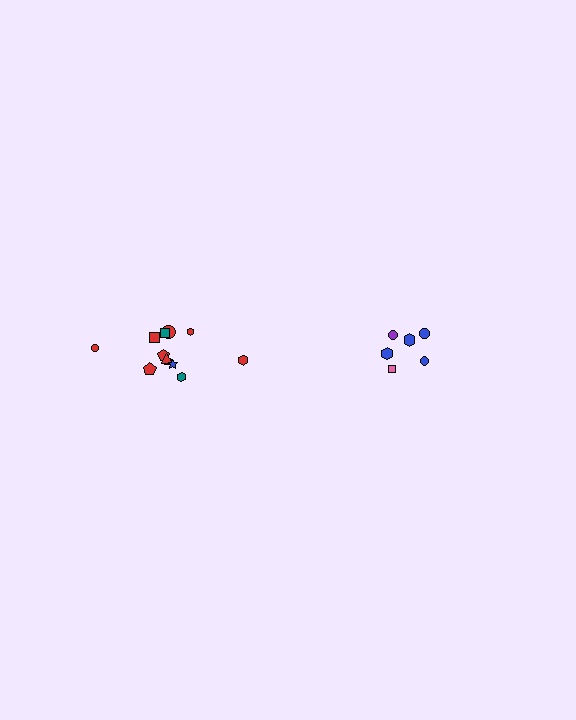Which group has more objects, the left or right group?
The left group.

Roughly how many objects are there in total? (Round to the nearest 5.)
Roughly 20 objects in total.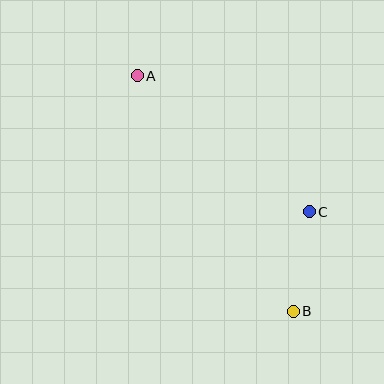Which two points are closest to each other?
Points B and C are closest to each other.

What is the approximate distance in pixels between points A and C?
The distance between A and C is approximately 219 pixels.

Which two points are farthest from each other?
Points A and B are farthest from each other.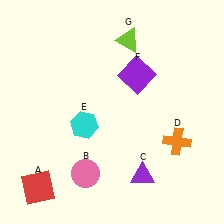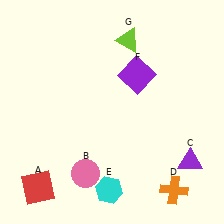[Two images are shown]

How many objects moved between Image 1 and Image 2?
3 objects moved between the two images.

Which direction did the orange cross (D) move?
The orange cross (D) moved down.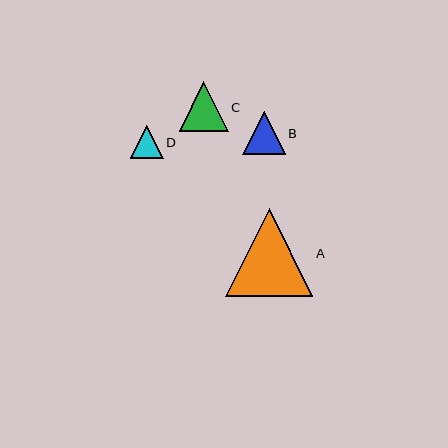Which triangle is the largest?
Triangle A is the largest with a size of approximately 88 pixels.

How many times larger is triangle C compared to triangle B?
Triangle C is approximately 1.2 times the size of triangle B.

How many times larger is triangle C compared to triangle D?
Triangle C is approximately 1.5 times the size of triangle D.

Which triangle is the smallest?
Triangle D is the smallest with a size of approximately 33 pixels.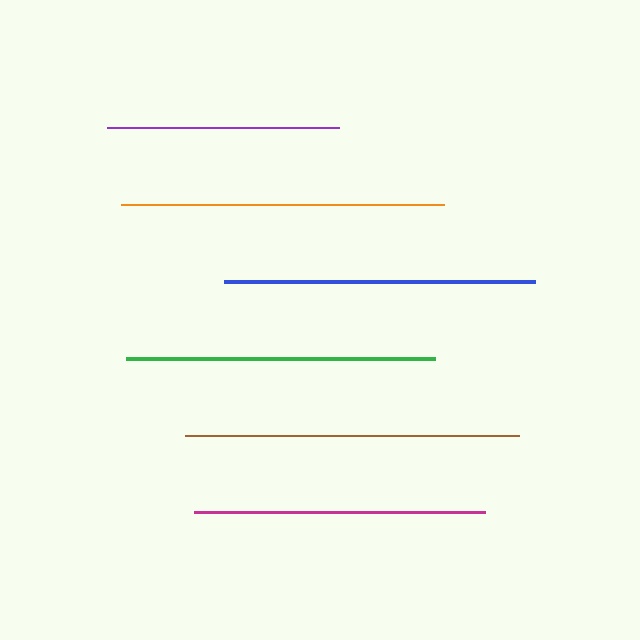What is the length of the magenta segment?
The magenta segment is approximately 292 pixels long.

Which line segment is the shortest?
The purple line is the shortest at approximately 232 pixels.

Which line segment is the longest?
The brown line is the longest at approximately 334 pixels.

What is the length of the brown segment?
The brown segment is approximately 334 pixels long.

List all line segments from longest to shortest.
From longest to shortest: brown, orange, blue, green, magenta, purple.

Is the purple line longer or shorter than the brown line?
The brown line is longer than the purple line.